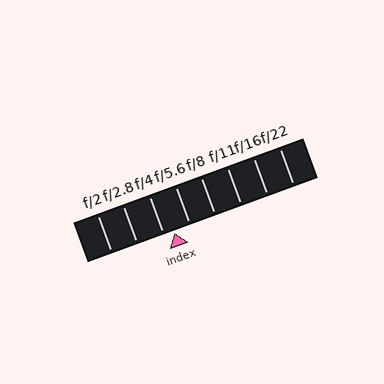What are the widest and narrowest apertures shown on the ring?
The widest aperture shown is f/2 and the narrowest is f/22.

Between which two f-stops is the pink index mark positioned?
The index mark is between f/4 and f/5.6.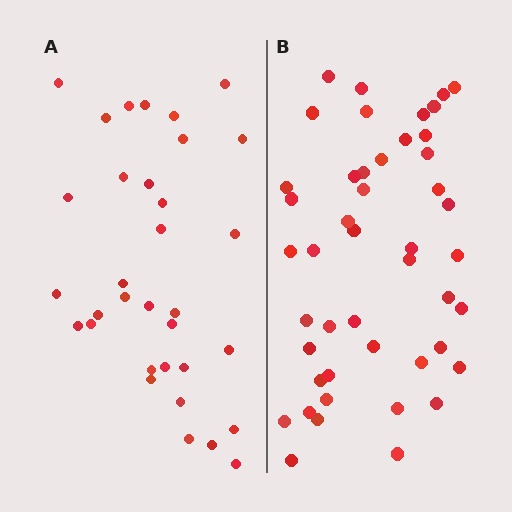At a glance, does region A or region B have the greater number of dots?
Region B (the right region) has more dots.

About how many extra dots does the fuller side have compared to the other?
Region B has approximately 15 more dots than region A.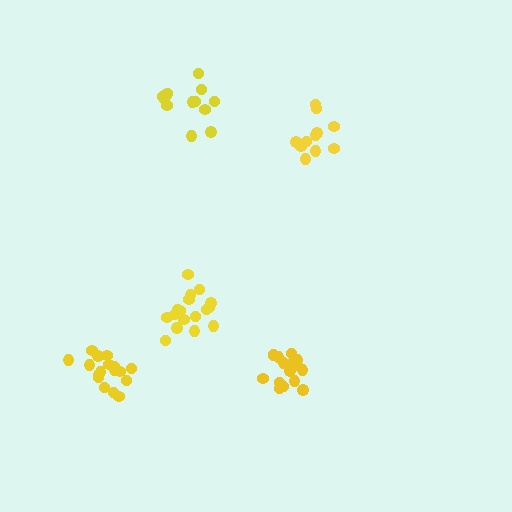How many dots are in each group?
Group 1: 17 dots, Group 2: 16 dots, Group 3: 13 dots, Group 4: 17 dots, Group 5: 11 dots (74 total).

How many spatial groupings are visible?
There are 5 spatial groupings.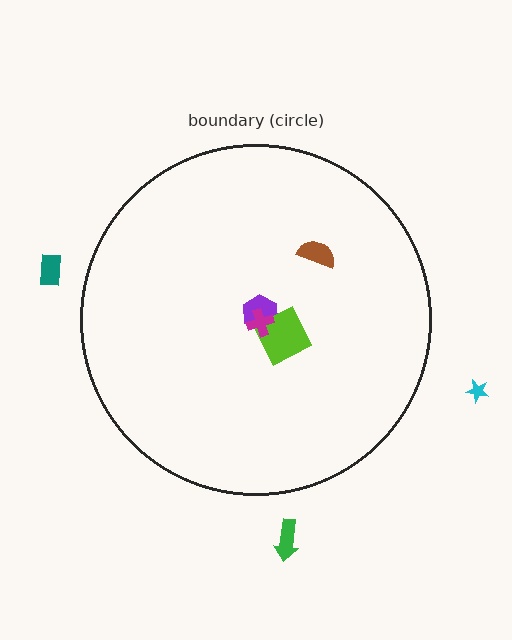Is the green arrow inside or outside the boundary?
Outside.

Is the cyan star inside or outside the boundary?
Outside.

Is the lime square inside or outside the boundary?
Inside.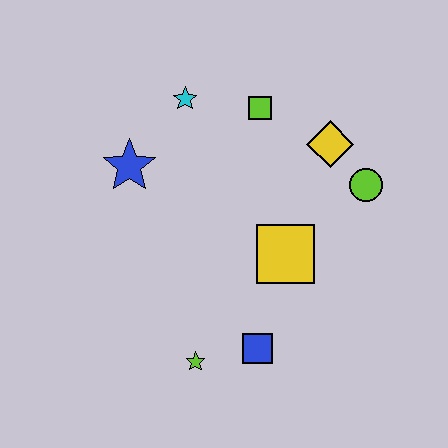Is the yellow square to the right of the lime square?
Yes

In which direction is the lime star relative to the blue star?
The lime star is below the blue star.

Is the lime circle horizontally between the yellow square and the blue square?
No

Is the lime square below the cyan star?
Yes